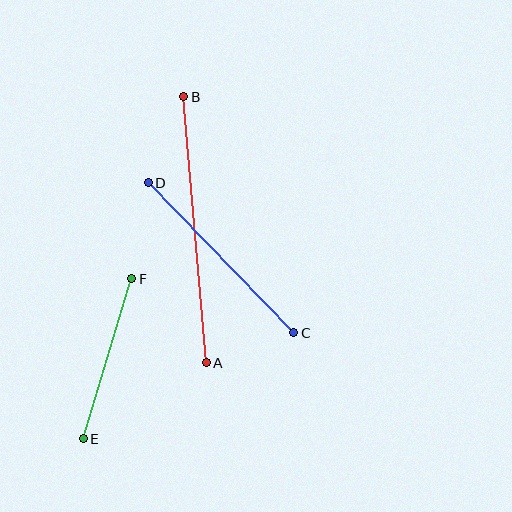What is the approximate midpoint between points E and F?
The midpoint is at approximately (107, 359) pixels.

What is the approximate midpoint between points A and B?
The midpoint is at approximately (195, 230) pixels.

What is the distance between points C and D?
The distance is approximately 209 pixels.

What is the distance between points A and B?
The distance is approximately 267 pixels.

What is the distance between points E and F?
The distance is approximately 167 pixels.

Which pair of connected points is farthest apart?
Points A and B are farthest apart.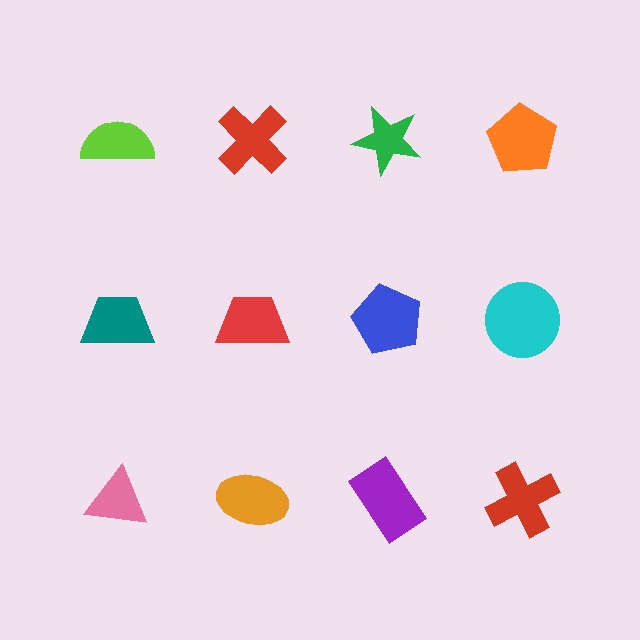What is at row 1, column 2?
A red cross.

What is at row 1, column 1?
A lime semicircle.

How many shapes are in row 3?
4 shapes.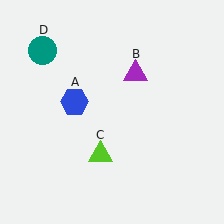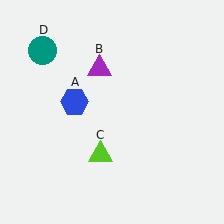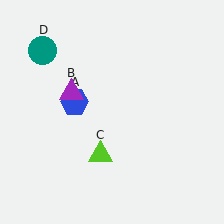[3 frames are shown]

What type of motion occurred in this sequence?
The purple triangle (object B) rotated counterclockwise around the center of the scene.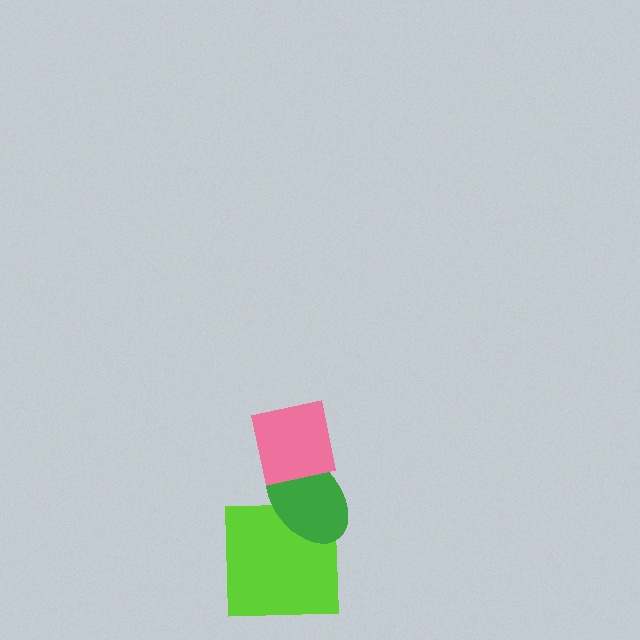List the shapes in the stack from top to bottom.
From top to bottom: the pink square, the green ellipse, the lime square.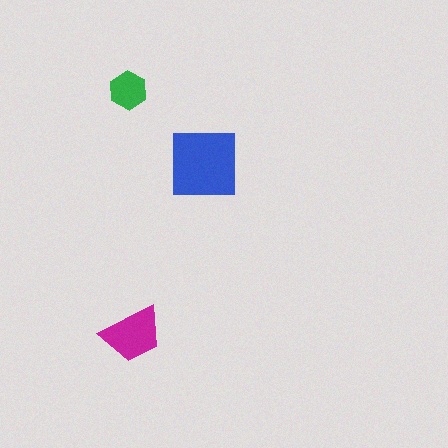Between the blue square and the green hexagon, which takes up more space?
The blue square.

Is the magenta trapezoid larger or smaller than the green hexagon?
Larger.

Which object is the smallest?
The green hexagon.